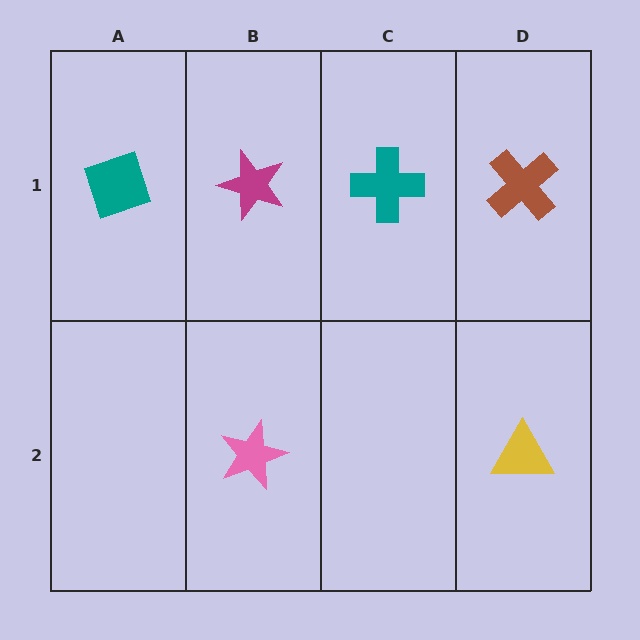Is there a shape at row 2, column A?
No, that cell is empty.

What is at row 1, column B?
A magenta star.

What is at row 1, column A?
A teal diamond.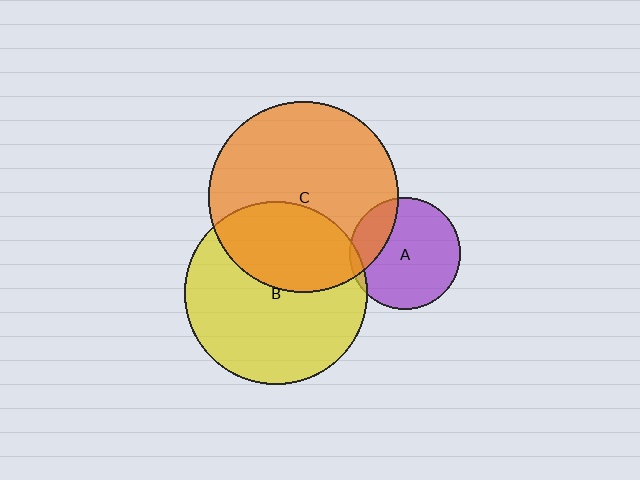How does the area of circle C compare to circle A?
Approximately 2.9 times.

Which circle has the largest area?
Circle C (orange).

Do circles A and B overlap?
Yes.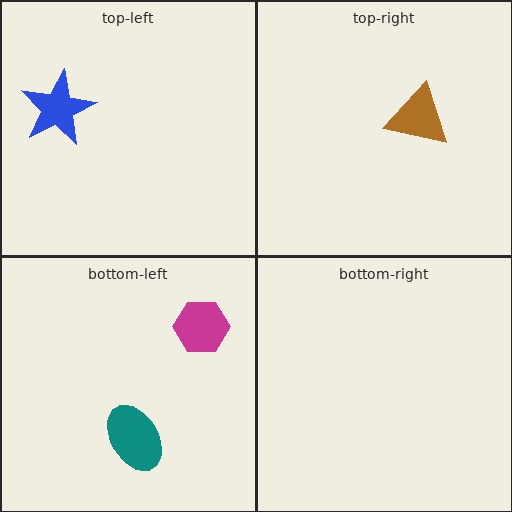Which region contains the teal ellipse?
The bottom-left region.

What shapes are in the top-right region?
The brown triangle.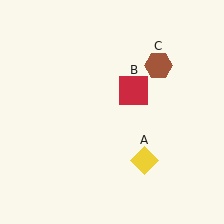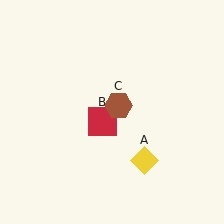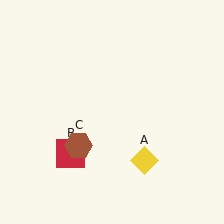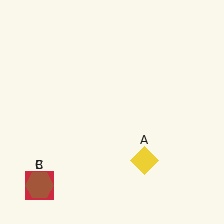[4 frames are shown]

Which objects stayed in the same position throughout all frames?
Yellow diamond (object A) remained stationary.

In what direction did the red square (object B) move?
The red square (object B) moved down and to the left.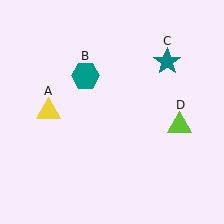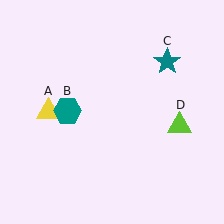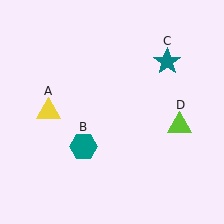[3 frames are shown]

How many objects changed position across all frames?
1 object changed position: teal hexagon (object B).